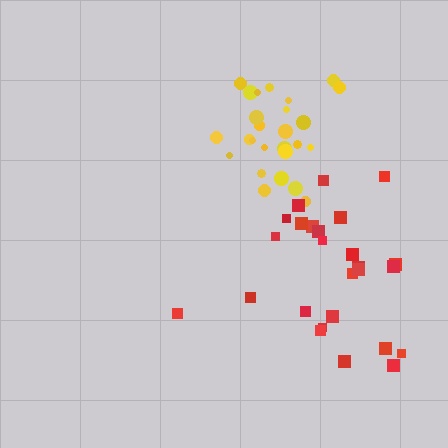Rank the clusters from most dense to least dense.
yellow, red.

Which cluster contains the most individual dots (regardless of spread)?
Yellow (26).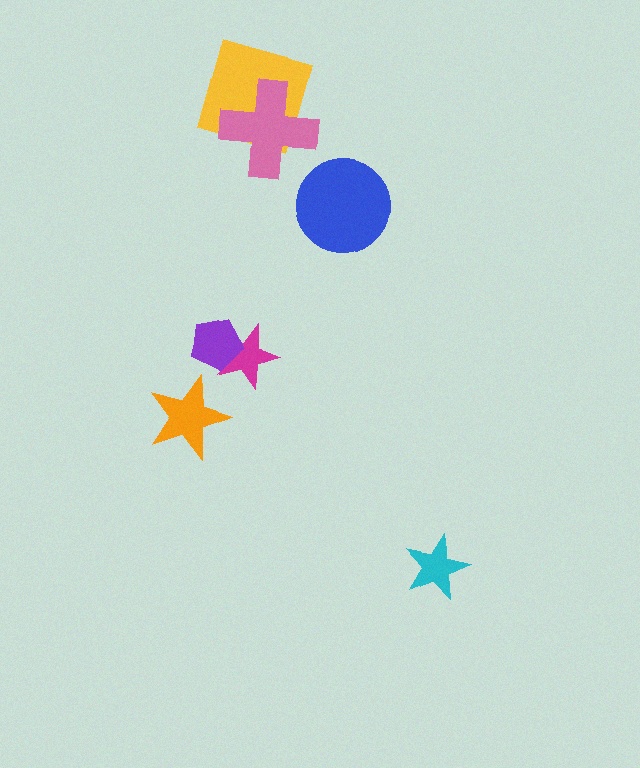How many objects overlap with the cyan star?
0 objects overlap with the cyan star.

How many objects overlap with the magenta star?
1 object overlaps with the magenta star.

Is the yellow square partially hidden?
Yes, it is partially covered by another shape.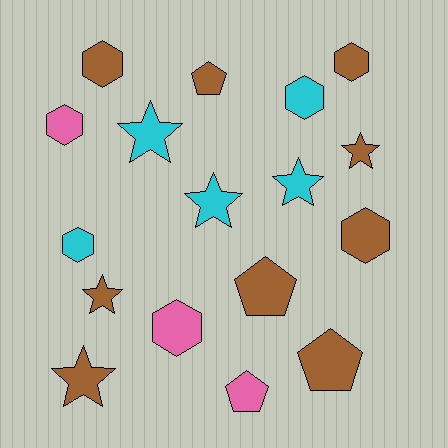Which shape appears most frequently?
Hexagon, with 7 objects.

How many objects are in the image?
There are 17 objects.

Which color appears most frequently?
Brown, with 9 objects.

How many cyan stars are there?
There are 3 cyan stars.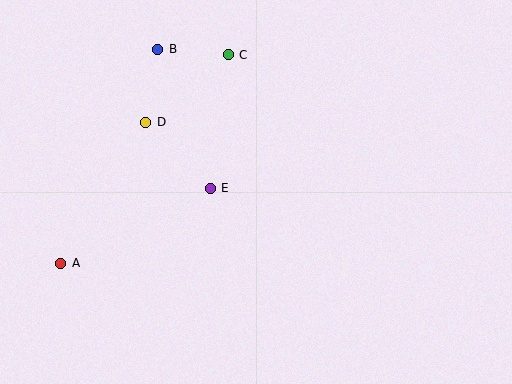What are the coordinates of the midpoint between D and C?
The midpoint between D and C is at (187, 88).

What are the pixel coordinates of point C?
Point C is at (228, 55).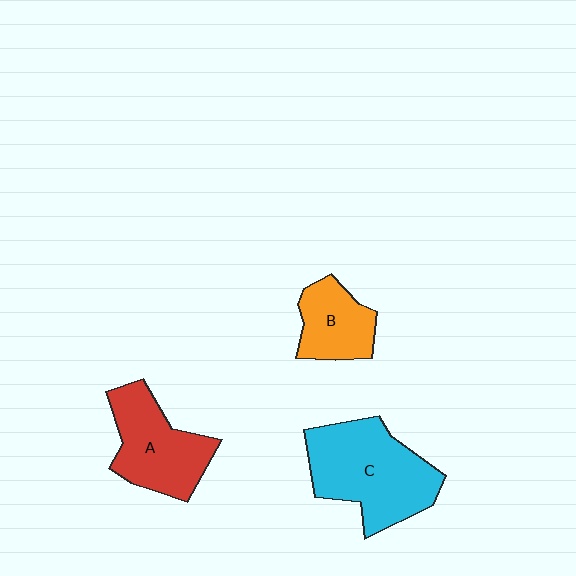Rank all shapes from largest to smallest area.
From largest to smallest: C (cyan), A (red), B (orange).